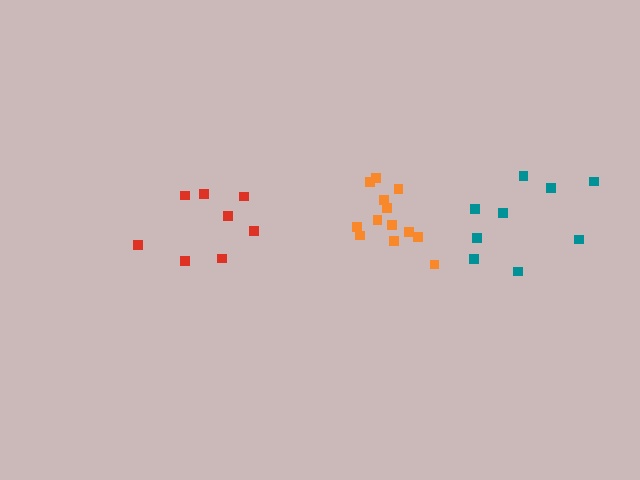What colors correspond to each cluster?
The clusters are colored: orange, red, teal.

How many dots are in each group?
Group 1: 13 dots, Group 2: 8 dots, Group 3: 9 dots (30 total).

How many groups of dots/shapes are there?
There are 3 groups.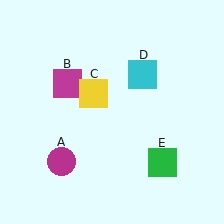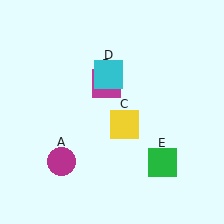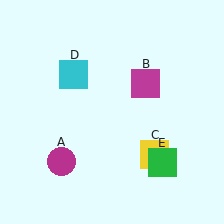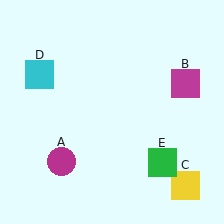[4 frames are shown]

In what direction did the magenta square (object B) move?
The magenta square (object B) moved right.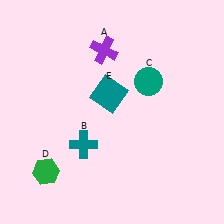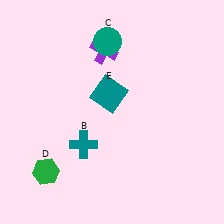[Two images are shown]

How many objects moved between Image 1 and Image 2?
1 object moved between the two images.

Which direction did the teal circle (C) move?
The teal circle (C) moved left.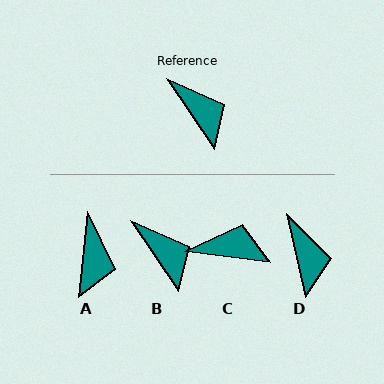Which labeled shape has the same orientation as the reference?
B.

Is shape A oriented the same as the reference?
No, it is off by about 40 degrees.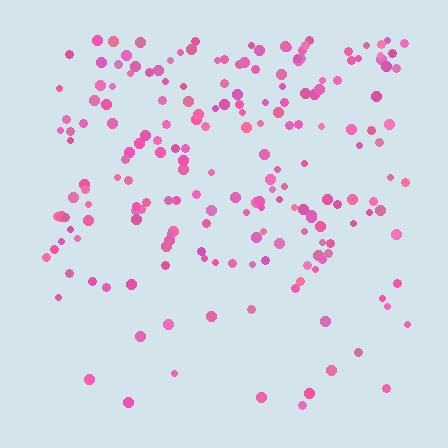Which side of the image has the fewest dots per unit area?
The bottom.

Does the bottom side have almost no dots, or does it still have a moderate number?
Still a moderate number, just noticeably fewer than the top.